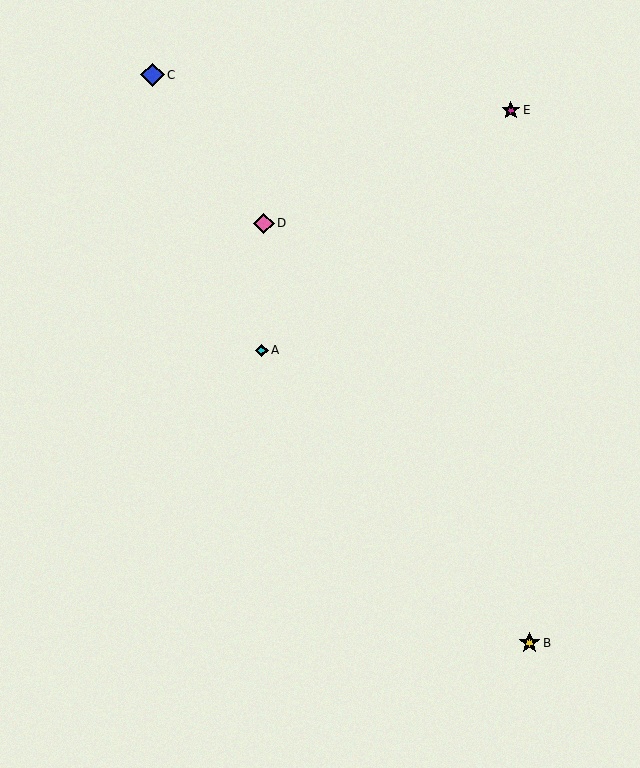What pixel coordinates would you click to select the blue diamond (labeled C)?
Click at (152, 75) to select the blue diamond C.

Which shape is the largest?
The blue diamond (labeled C) is the largest.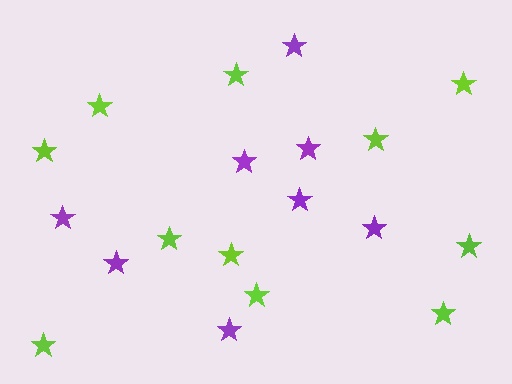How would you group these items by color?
There are 2 groups: one group of purple stars (8) and one group of lime stars (11).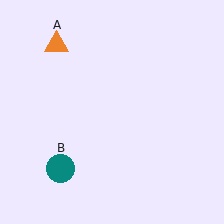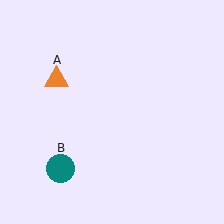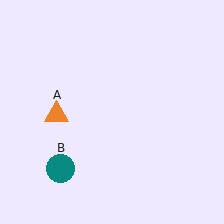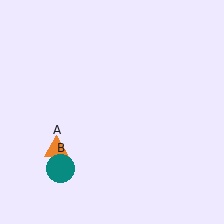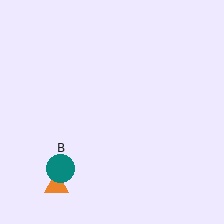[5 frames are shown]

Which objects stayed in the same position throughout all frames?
Teal circle (object B) remained stationary.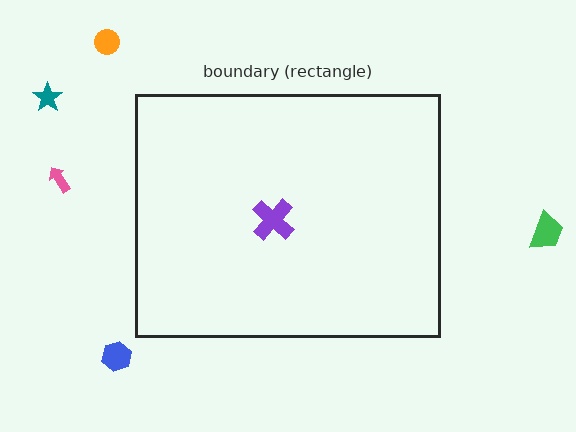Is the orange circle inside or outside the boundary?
Outside.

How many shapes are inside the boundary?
1 inside, 5 outside.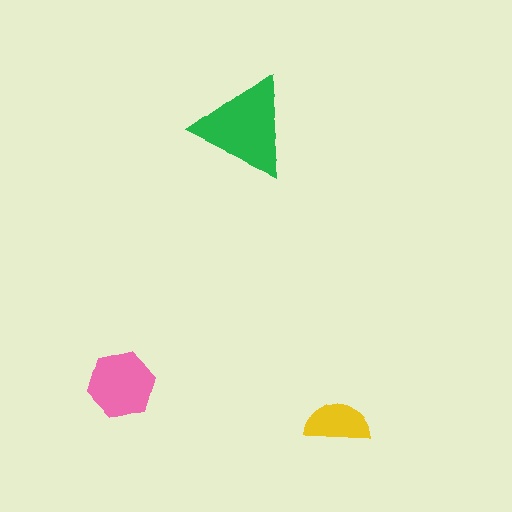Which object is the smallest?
The yellow semicircle.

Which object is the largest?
The green triangle.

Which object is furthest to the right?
The yellow semicircle is rightmost.